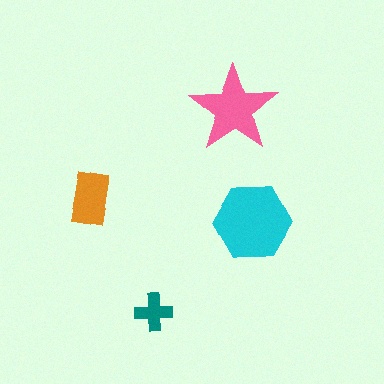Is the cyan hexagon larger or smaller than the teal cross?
Larger.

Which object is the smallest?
The teal cross.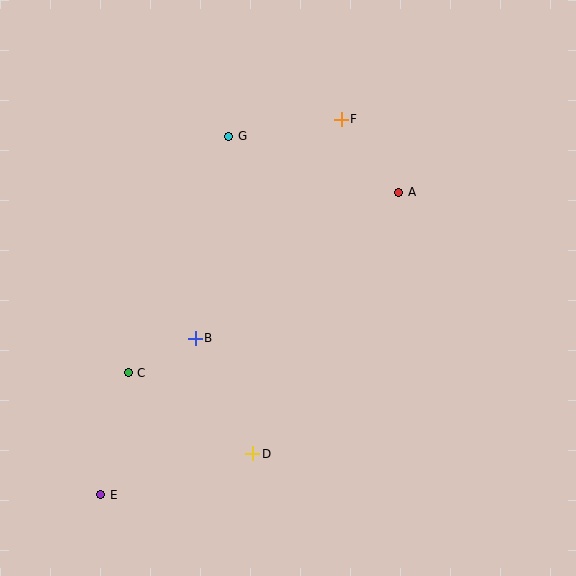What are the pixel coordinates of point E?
Point E is at (101, 495).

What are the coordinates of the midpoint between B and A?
The midpoint between B and A is at (297, 265).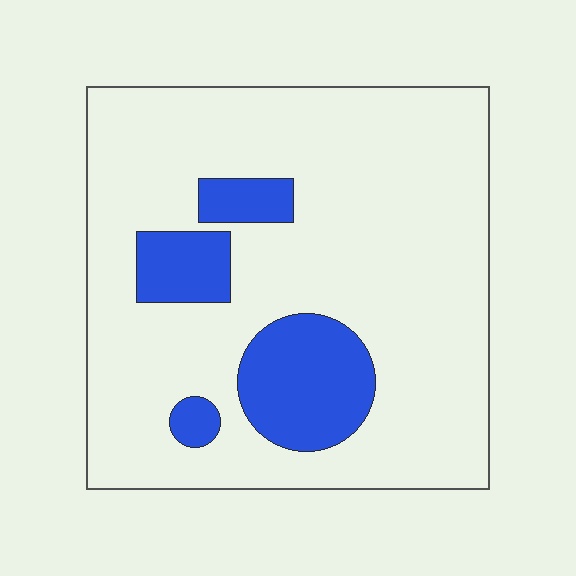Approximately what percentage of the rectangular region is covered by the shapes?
Approximately 15%.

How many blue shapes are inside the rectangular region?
4.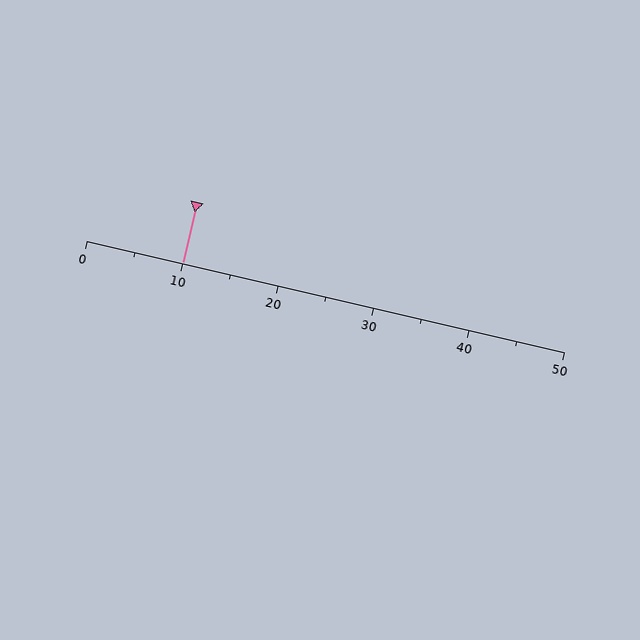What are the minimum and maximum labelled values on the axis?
The axis runs from 0 to 50.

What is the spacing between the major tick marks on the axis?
The major ticks are spaced 10 apart.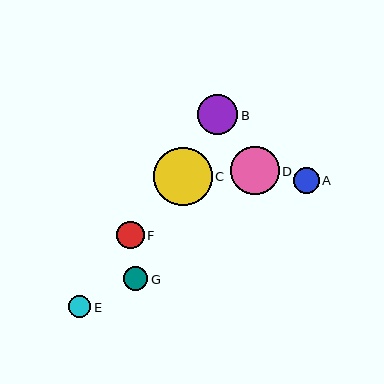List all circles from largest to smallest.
From largest to smallest: C, D, B, F, A, G, E.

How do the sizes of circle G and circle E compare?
Circle G and circle E are approximately the same size.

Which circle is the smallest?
Circle E is the smallest with a size of approximately 22 pixels.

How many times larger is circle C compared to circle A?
Circle C is approximately 2.3 times the size of circle A.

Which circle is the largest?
Circle C is the largest with a size of approximately 59 pixels.